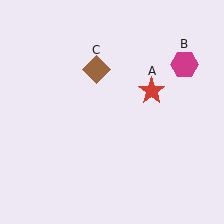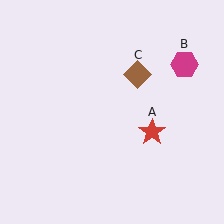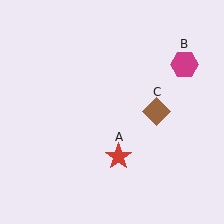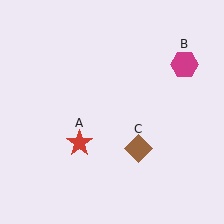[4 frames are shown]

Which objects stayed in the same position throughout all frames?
Magenta hexagon (object B) remained stationary.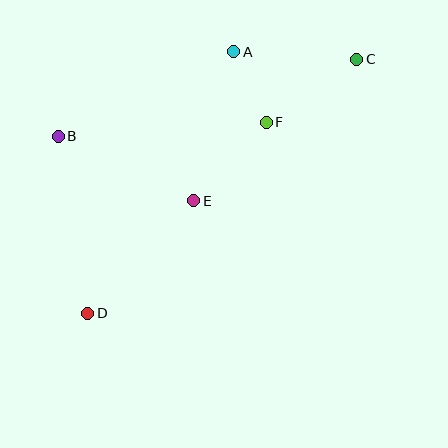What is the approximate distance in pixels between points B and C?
The distance between B and C is approximately 308 pixels.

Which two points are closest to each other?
Points A and F are closest to each other.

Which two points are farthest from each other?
Points C and D are farthest from each other.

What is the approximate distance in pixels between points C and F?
The distance between C and F is approximately 110 pixels.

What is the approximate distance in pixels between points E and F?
The distance between E and F is approximately 107 pixels.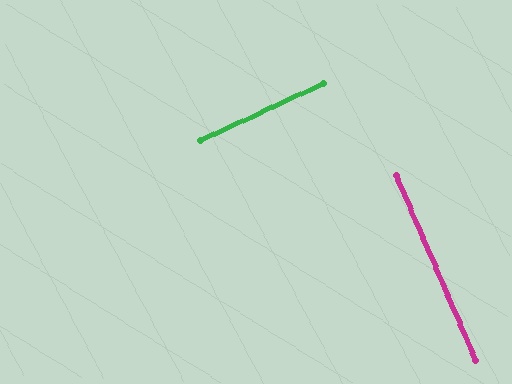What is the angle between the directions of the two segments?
Approximately 89 degrees.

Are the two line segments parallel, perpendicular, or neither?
Perpendicular — they meet at approximately 89°.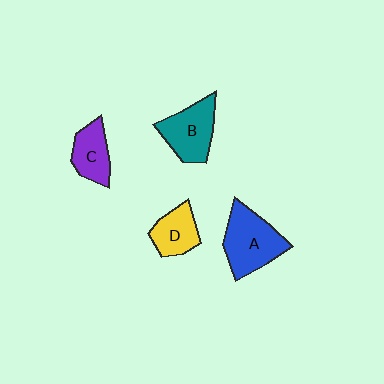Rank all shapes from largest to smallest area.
From largest to smallest: A (blue), B (teal), C (purple), D (yellow).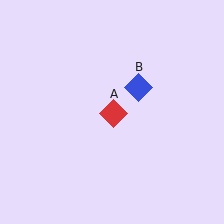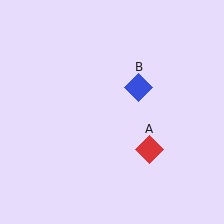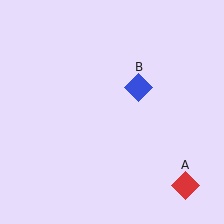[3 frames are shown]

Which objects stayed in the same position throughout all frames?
Blue diamond (object B) remained stationary.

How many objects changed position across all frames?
1 object changed position: red diamond (object A).